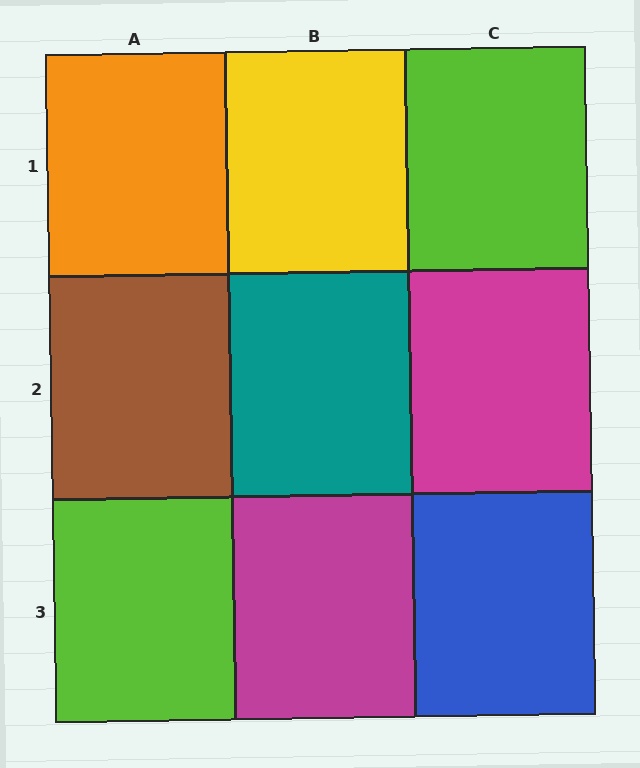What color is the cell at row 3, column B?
Magenta.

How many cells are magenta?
2 cells are magenta.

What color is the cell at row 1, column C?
Lime.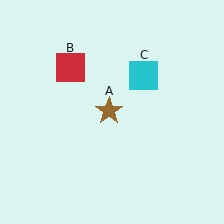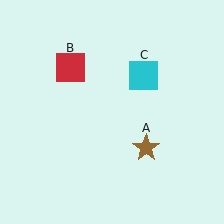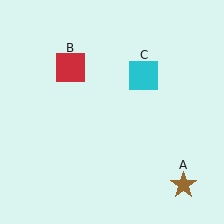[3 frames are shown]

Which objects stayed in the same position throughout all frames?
Red square (object B) and cyan square (object C) remained stationary.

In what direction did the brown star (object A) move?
The brown star (object A) moved down and to the right.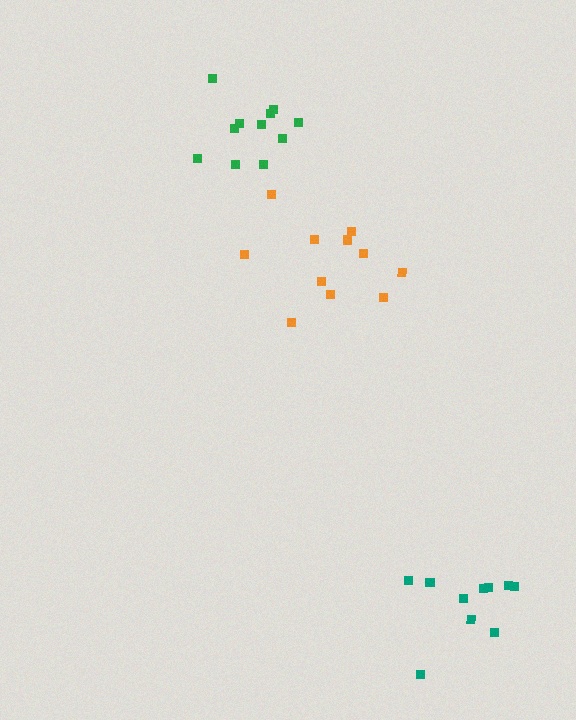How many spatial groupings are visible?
There are 3 spatial groupings.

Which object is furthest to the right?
The teal cluster is rightmost.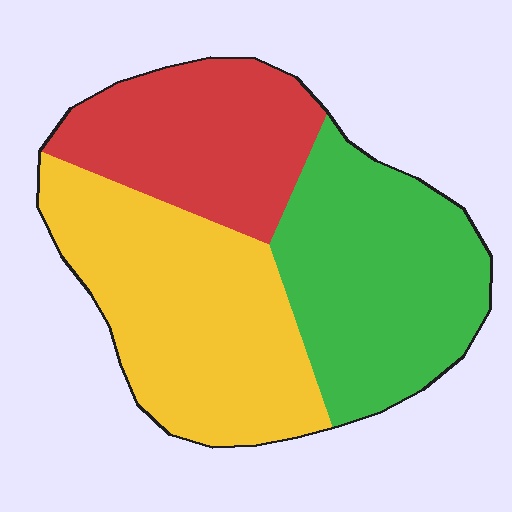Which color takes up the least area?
Red, at roughly 25%.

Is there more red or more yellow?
Yellow.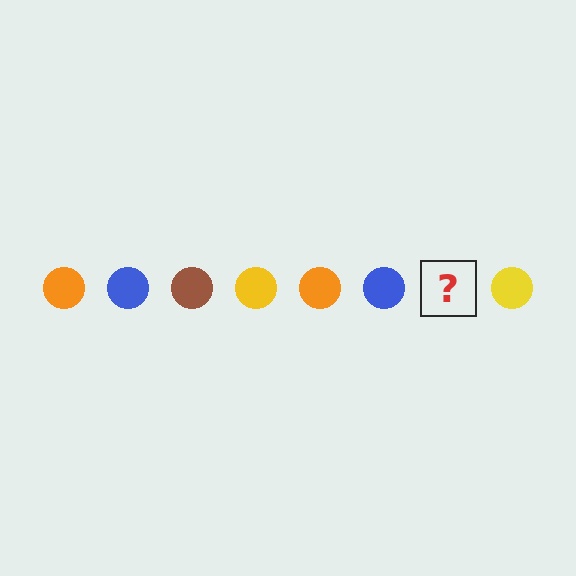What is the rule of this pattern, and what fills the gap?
The rule is that the pattern cycles through orange, blue, brown, yellow circles. The gap should be filled with a brown circle.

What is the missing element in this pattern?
The missing element is a brown circle.